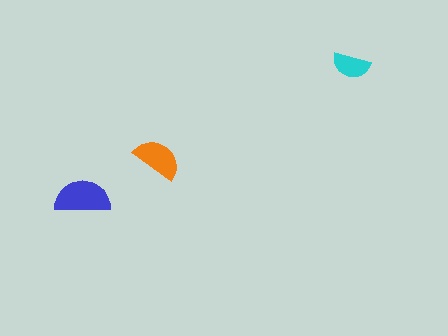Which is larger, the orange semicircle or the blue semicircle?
The blue one.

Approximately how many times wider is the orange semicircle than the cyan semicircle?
About 1.5 times wider.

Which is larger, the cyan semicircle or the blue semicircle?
The blue one.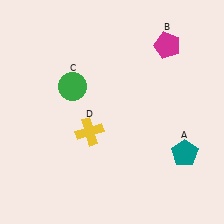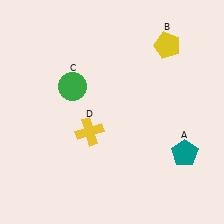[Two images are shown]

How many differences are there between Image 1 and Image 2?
There is 1 difference between the two images.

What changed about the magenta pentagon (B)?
In Image 1, B is magenta. In Image 2, it changed to yellow.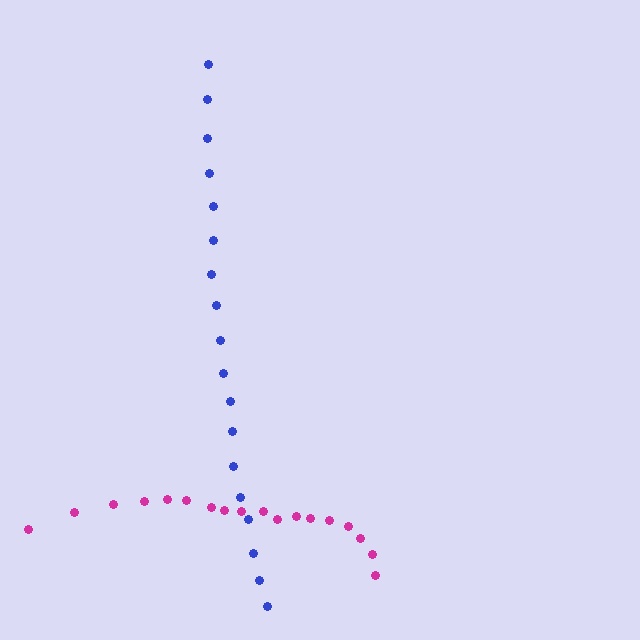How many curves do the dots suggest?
There are 2 distinct paths.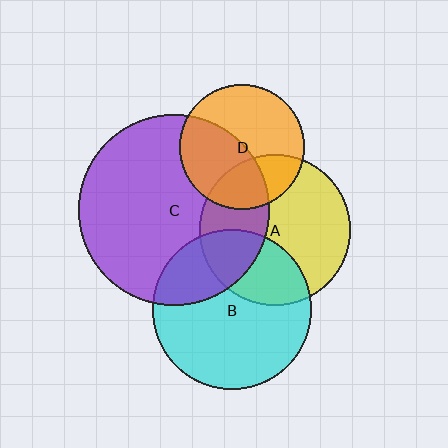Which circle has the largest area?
Circle C (purple).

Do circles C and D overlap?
Yes.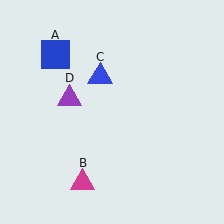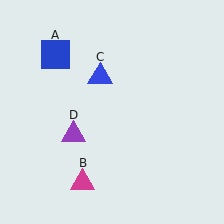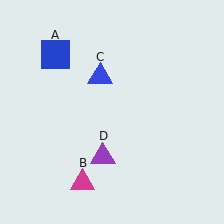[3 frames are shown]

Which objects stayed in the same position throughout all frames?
Blue square (object A) and magenta triangle (object B) and blue triangle (object C) remained stationary.